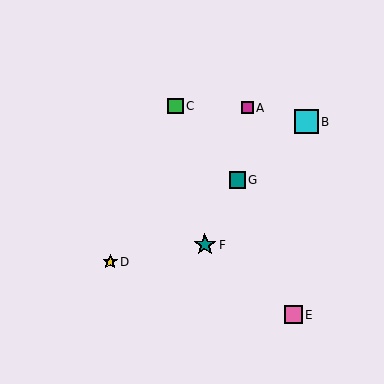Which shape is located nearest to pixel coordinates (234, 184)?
The teal square (labeled G) at (237, 180) is nearest to that location.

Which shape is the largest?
The cyan square (labeled B) is the largest.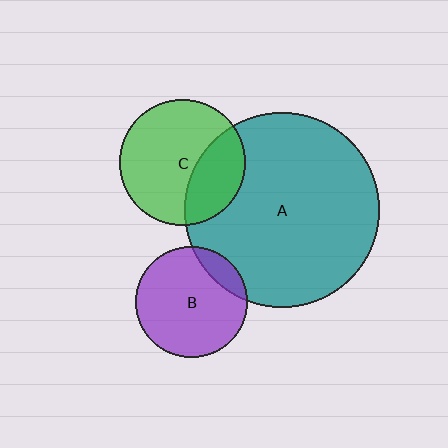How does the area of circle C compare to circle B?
Approximately 1.3 times.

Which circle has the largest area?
Circle A (teal).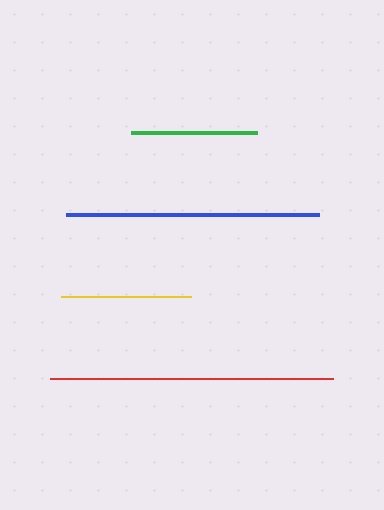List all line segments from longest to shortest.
From longest to shortest: red, blue, yellow, green.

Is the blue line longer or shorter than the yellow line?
The blue line is longer than the yellow line.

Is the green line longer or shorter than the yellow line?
The yellow line is longer than the green line.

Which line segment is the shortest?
The green line is the shortest at approximately 126 pixels.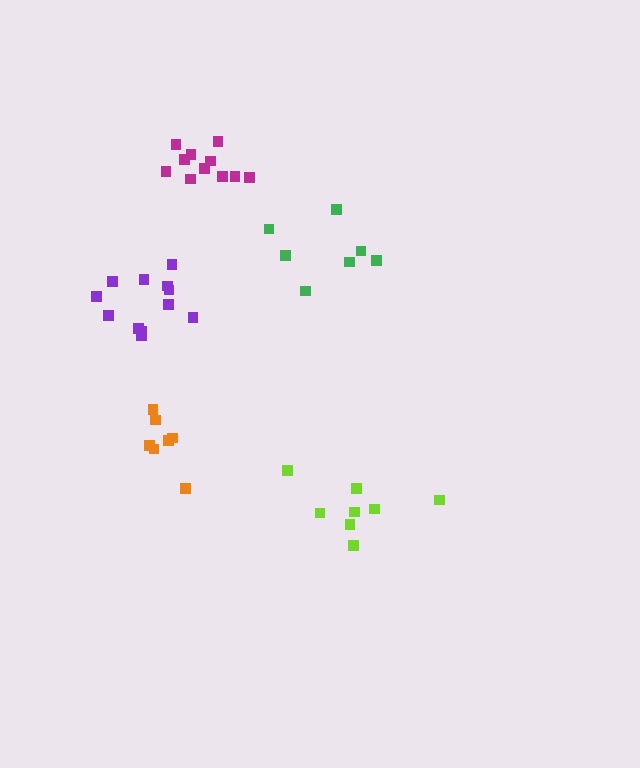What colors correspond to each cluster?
The clusters are colored: green, magenta, orange, purple, lime.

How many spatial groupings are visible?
There are 5 spatial groupings.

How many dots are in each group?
Group 1: 7 dots, Group 2: 11 dots, Group 3: 7 dots, Group 4: 12 dots, Group 5: 8 dots (45 total).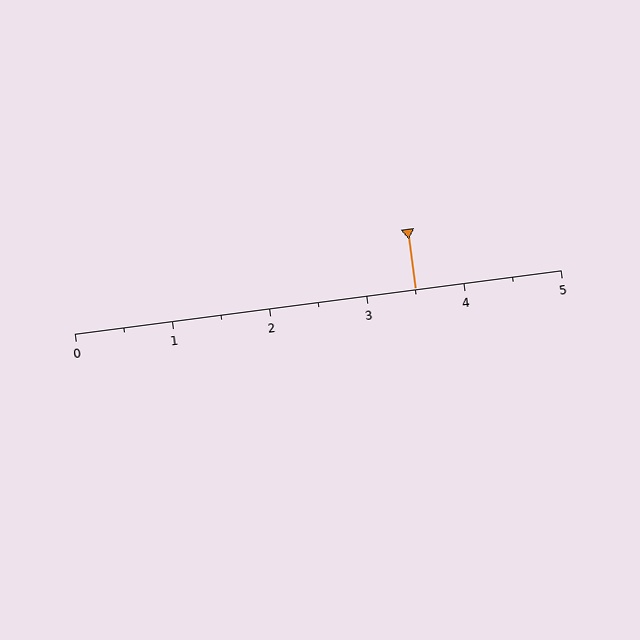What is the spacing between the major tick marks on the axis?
The major ticks are spaced 1 apart.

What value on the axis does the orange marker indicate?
The marker indicates approximately 3.5.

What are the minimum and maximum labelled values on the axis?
The axis runs from 0 to 5.